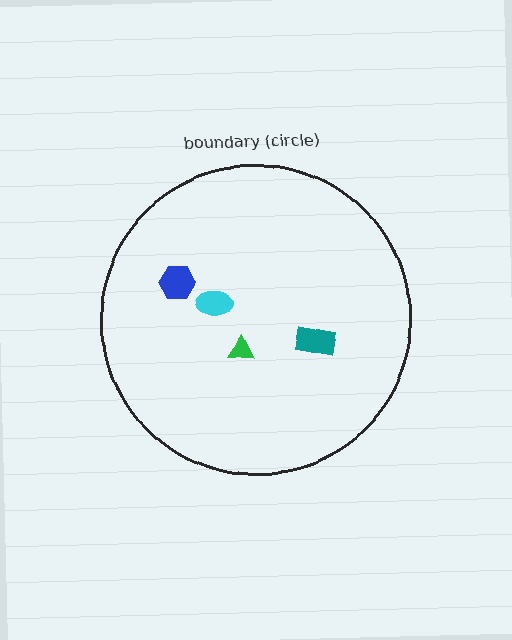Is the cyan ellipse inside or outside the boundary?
Inside.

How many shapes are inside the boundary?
4 inside, 0 outside.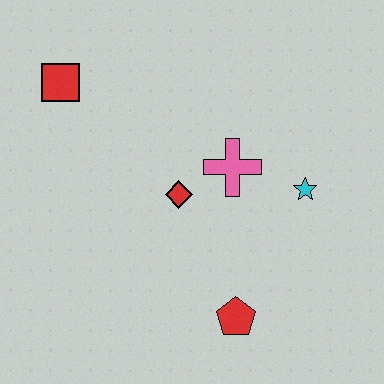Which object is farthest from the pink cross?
The red square is farthest from the pink cross.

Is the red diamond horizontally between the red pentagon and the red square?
Yes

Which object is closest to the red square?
The red diamond is closest to the red square.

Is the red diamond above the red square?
No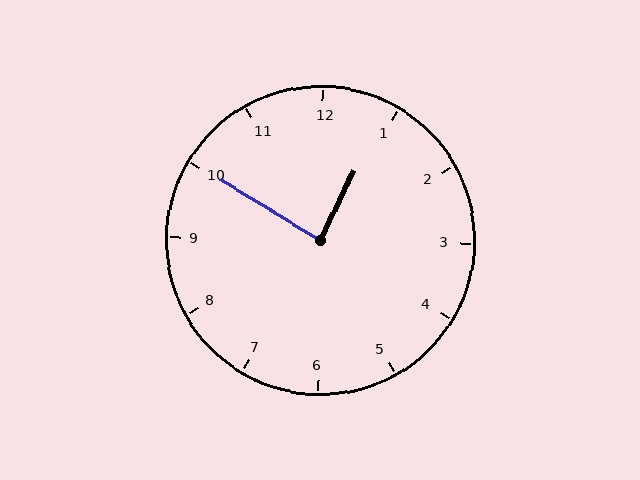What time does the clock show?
12:50.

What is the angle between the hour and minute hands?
Approximately 85 degrees.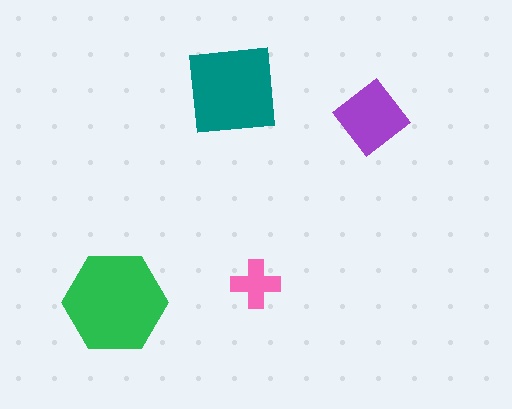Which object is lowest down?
The green hexagon is bottommost.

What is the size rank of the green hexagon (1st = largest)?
1st.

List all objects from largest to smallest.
The green hexagon, the teal square, the purple diamond, the pink cross.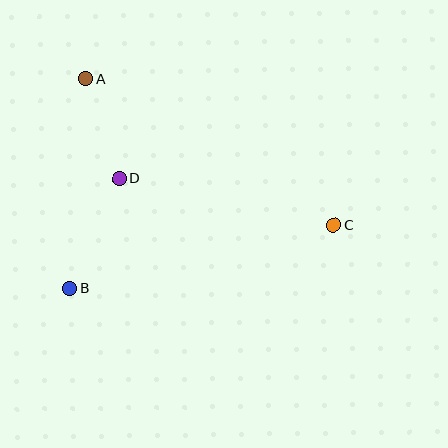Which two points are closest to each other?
Points A and D are closest to each other.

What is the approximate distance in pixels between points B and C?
The distance between B and C is approximately 272 pixels.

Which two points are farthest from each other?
Points A and C are farthest from each other.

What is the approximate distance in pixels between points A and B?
The distance between A and B is approximately 210 pixels.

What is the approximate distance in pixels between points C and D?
The distance between C and D is approximately 220 pixels.